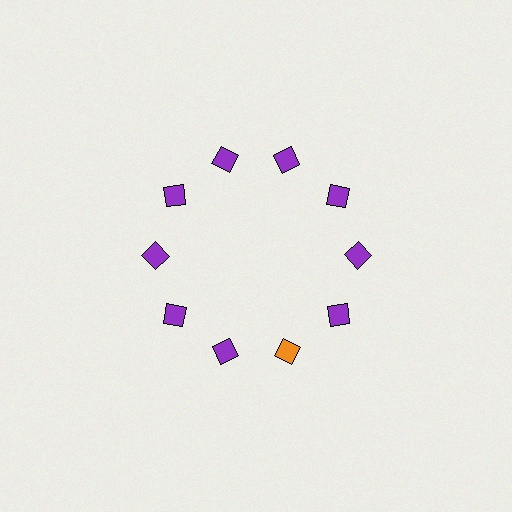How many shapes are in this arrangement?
There are 10 shapes arranged in a ring pattern.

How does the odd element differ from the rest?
It has a different color: orange instead of purple.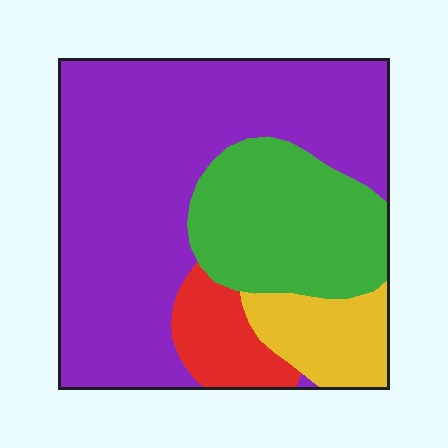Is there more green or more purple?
Purple.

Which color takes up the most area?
Purple, at roughly 60%.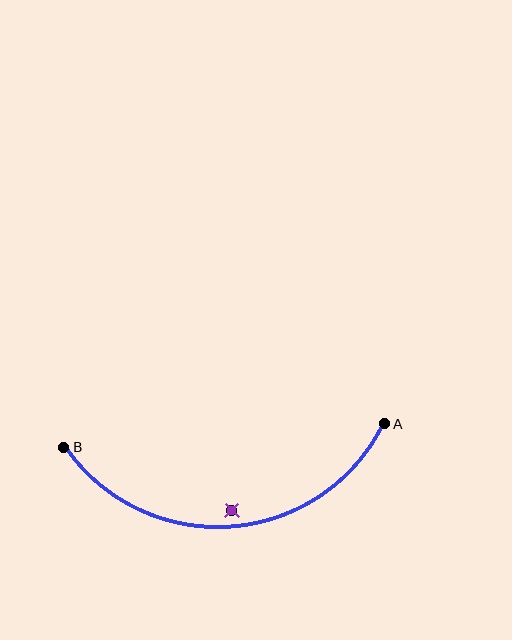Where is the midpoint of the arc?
The arc midpoint is the point on the curve farthest from the straight line joining A and B. It sits below that line.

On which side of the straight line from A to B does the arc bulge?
The arc bulges below the straight line connecting A and B.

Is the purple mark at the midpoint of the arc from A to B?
No — the purple mark does not lie on the arc at all. It sits slightly inside the curve.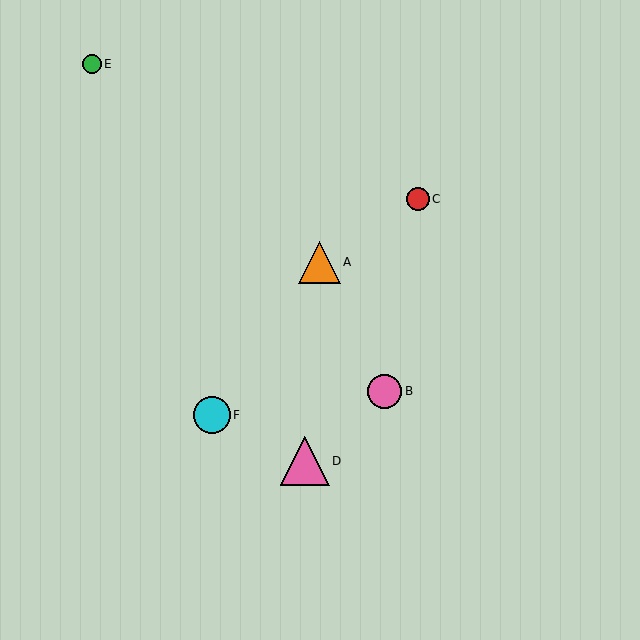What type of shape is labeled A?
Shape A is an orange triangle.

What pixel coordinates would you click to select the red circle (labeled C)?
Click at (418, 199) to select the red circle C.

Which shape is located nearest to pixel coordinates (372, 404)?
The pink circle (labeled B) at (385, 391) is nearest to that location.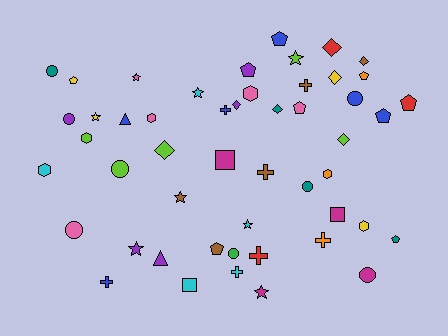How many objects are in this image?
There are 50 objects.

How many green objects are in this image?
There is 1 green object.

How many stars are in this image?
There are 8 stars.